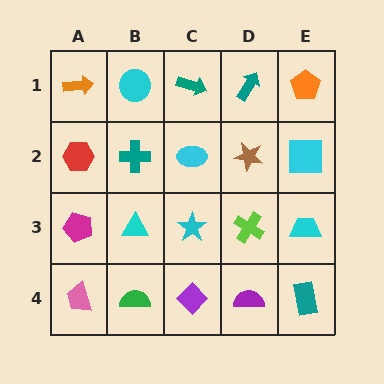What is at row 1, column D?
A teal arrow.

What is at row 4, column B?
A green semicircle.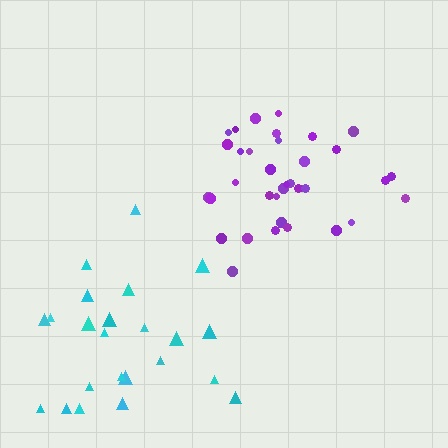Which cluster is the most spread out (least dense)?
Cyan.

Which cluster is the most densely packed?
Purple.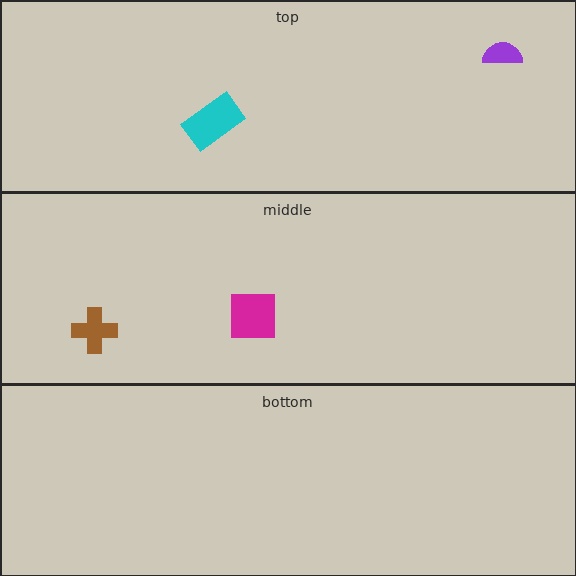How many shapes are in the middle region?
2.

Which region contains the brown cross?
The middle region.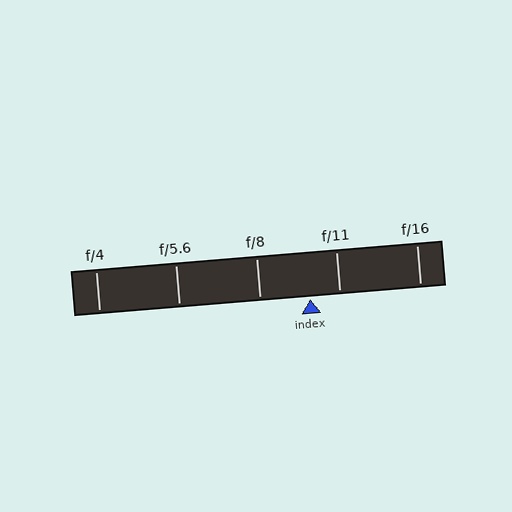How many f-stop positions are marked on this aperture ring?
There are 5 f-stop positions marked.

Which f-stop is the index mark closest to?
The index mark is closest to f/11.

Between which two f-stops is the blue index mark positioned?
The index mark is between f/8 and f/11.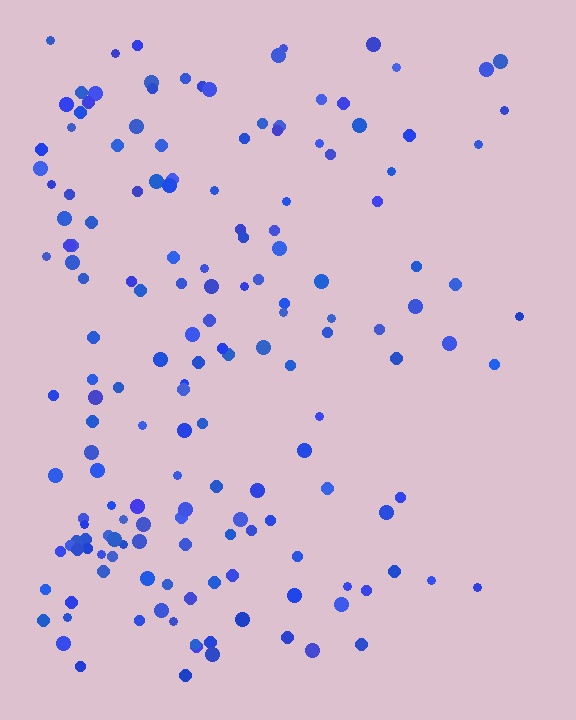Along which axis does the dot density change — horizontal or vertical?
Horizontal.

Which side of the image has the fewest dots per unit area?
The right.